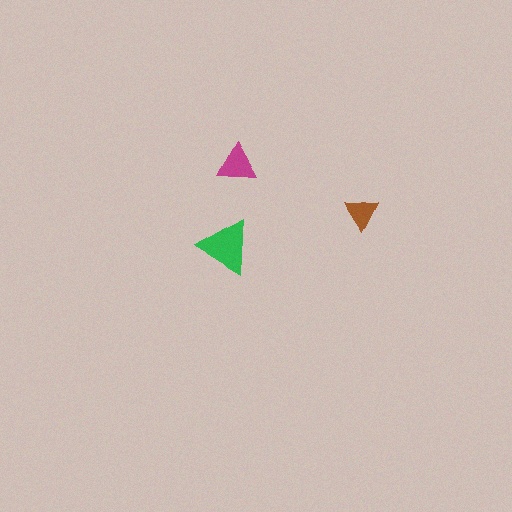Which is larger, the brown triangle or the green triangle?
The green one.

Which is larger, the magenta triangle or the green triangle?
The green one.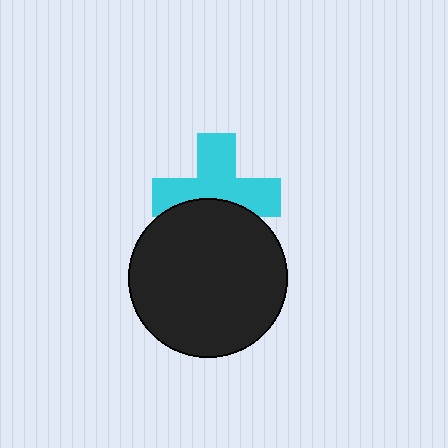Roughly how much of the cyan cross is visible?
About half of it is visible (roughly 64%).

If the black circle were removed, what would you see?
You would see the complete cyan cross.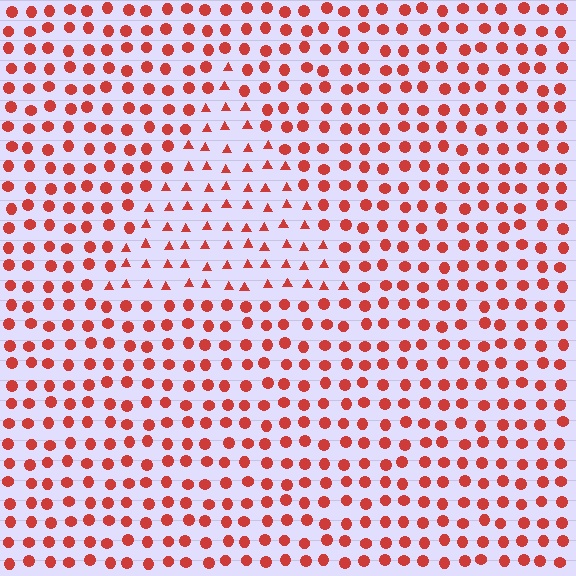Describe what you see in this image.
The image is filled with small red elements arranged in a uniform grid. A triangle-shaped region contains triangles, while the surrounding area contains circles. The boundary is defined purely by the change in element shape.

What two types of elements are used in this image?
The image uses triangles inside the triangle region and circles outside it.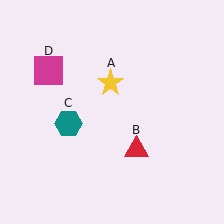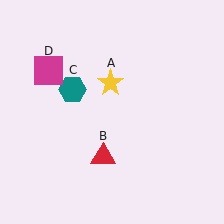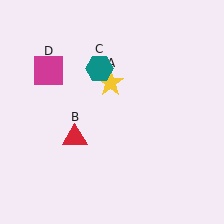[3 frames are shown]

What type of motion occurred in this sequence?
The red triangle (object B), teal hexagon (object C) rotated clockwise around the center of the scene.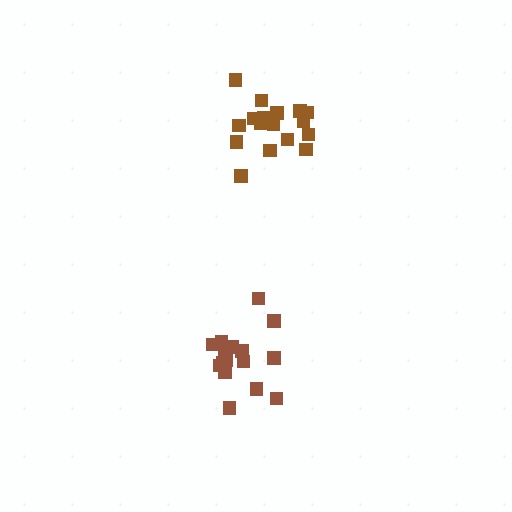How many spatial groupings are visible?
There are 2 spatial groupings.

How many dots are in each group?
Group 1: 16 dots, Group 2: 17 dots (33 total).